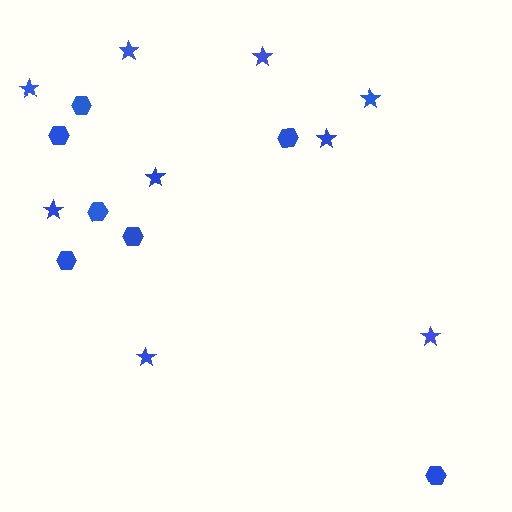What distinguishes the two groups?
There are 2 groups: one group of hexagons (7) and one group of stars (9).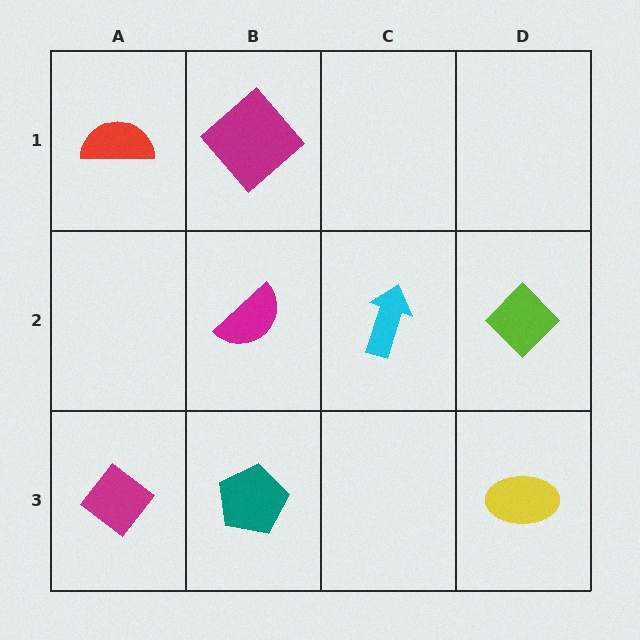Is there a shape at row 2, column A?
No, that cell is empty.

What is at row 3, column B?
A teal pentagon.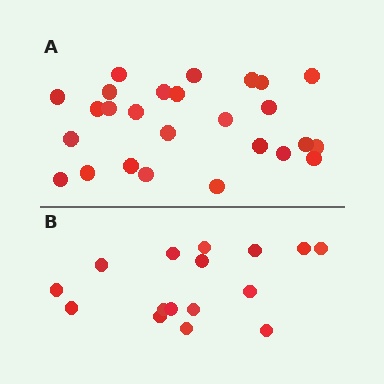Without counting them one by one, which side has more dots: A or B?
Region A (the top region) has more dots.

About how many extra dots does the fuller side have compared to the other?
Region A has roughly 10 or so more dots than region B.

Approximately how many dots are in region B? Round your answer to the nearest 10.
About 20 dots. (The exact count is 16, which rounds to 20.)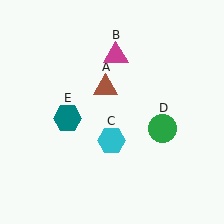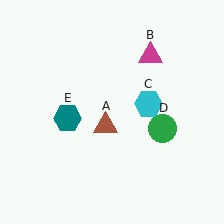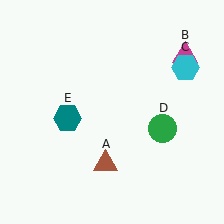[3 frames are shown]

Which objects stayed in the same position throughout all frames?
Green circle (object D) and teal hexagon (object E) remained stationary.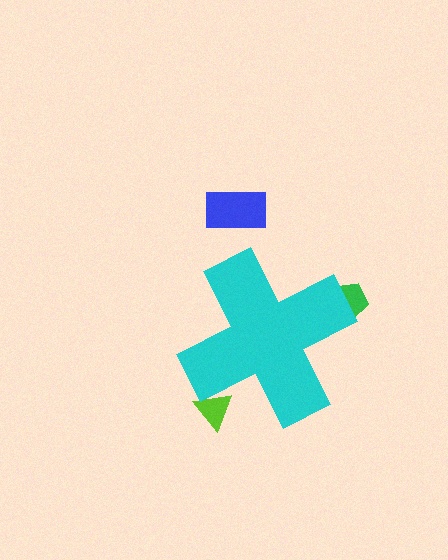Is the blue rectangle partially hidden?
No, the blue rectangle is fully visible.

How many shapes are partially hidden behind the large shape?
2 shapes are partially hidden.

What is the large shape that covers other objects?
A cyan cross.